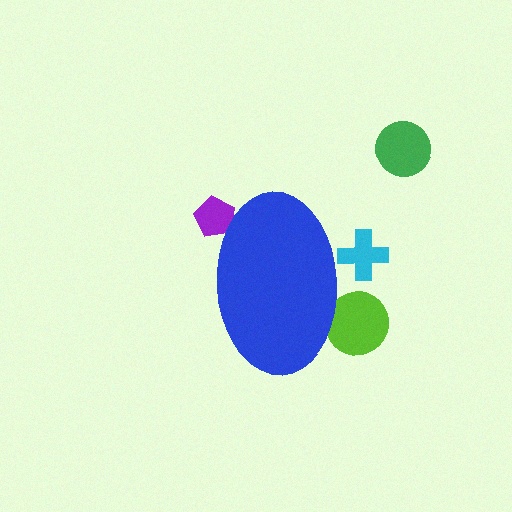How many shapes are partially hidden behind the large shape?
3 shapes are partially hidden.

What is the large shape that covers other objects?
A blue ellipse.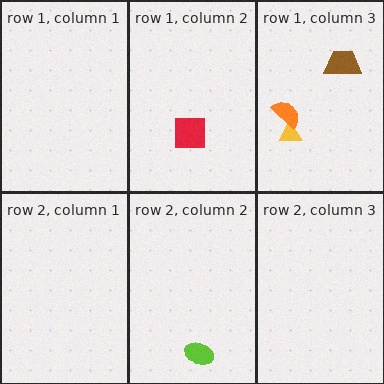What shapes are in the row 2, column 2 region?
The lime ellipse.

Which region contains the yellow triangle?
The row 1, column 3 region.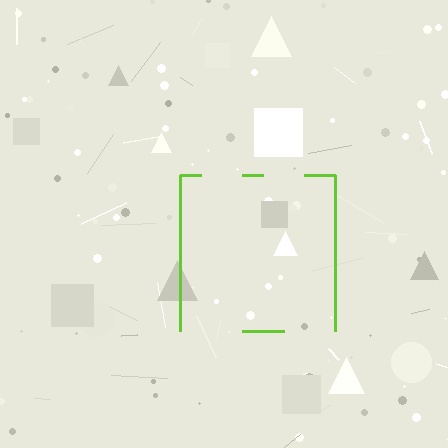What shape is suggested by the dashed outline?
The dashed outline suggests a square.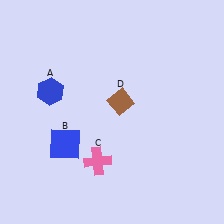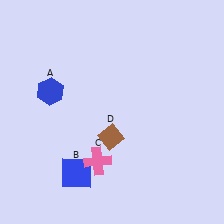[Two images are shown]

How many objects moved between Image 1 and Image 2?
2 objects moved between the two images.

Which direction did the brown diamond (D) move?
The brown diamond (D) moved down.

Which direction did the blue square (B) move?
The blue square (B) moved down.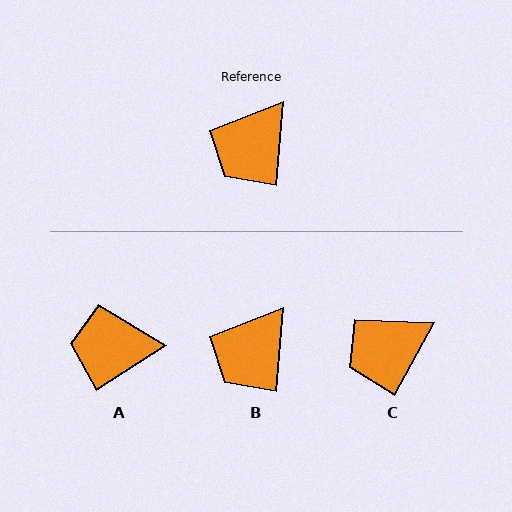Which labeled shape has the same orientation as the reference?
B.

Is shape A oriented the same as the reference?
No, it is off by about 53 degrees.